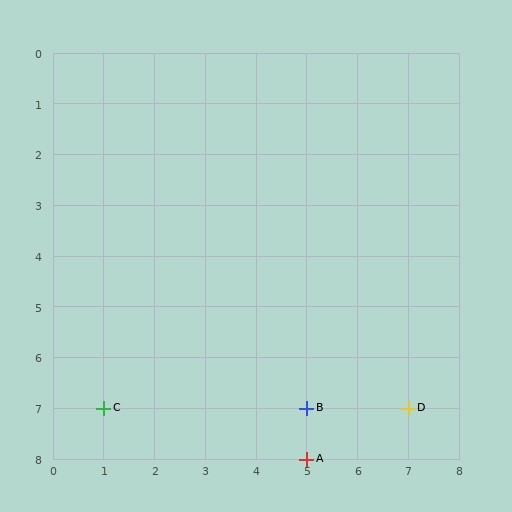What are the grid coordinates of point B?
Point B is at grid coordinates (5, 7).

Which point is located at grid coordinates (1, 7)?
Point C is at (1, 7).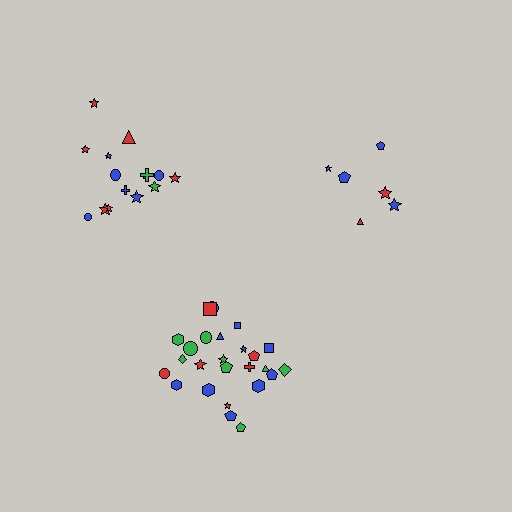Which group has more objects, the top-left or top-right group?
The top-left group.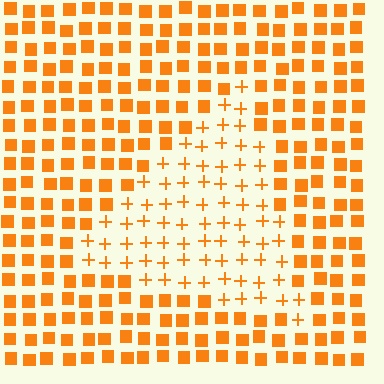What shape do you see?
I see a triangle.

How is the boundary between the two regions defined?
The boundary is defined by a change in element shape: plus signs inside vs. squares outside. All elements share the same color and spacing.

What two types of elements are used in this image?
The image uses plus signs inside the triangle region and squares outside it.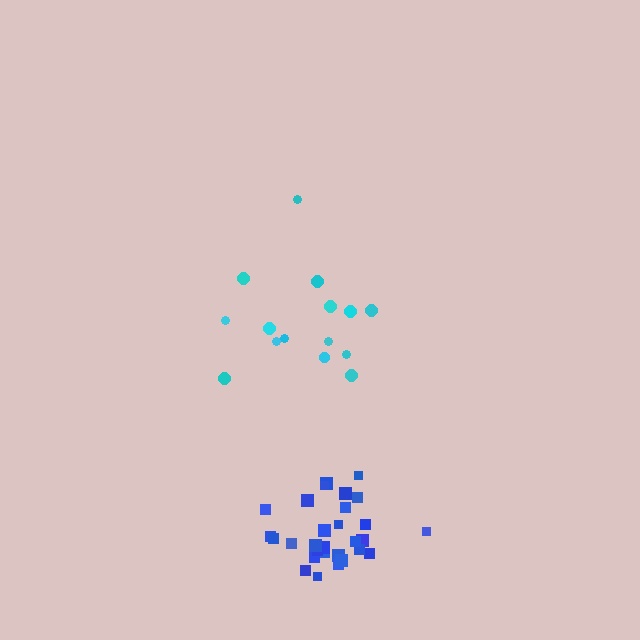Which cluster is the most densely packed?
Blue.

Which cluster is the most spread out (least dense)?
Cyan.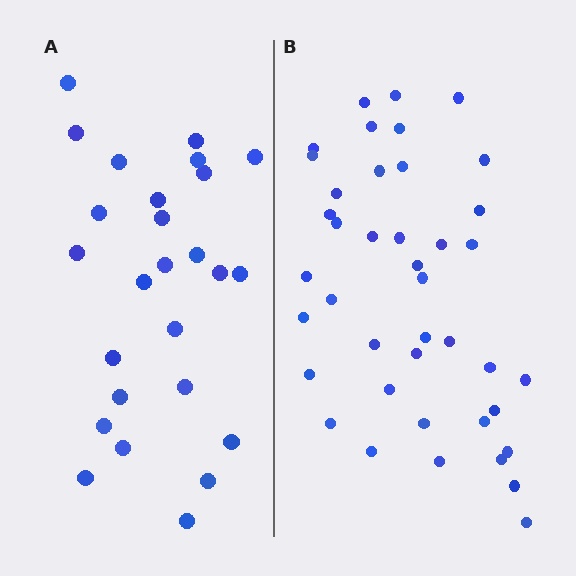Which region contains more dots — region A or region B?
Region B (the right region) has more dots.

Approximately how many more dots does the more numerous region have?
Region B has approximately 15 more dots than region A.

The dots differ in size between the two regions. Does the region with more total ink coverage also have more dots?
No. Region A has more total ink coverage because its dots are larger, but region B actually contains more individual dots. Total area can be misleading — the number of items is what matters here.